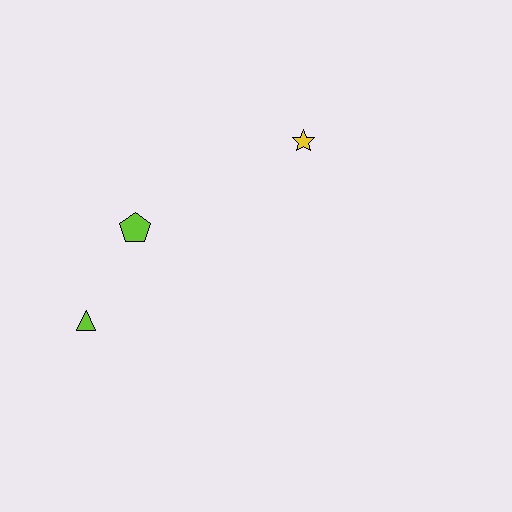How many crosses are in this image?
There are no crosses.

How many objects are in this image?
There are 3 objects.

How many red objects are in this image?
There are no red objects.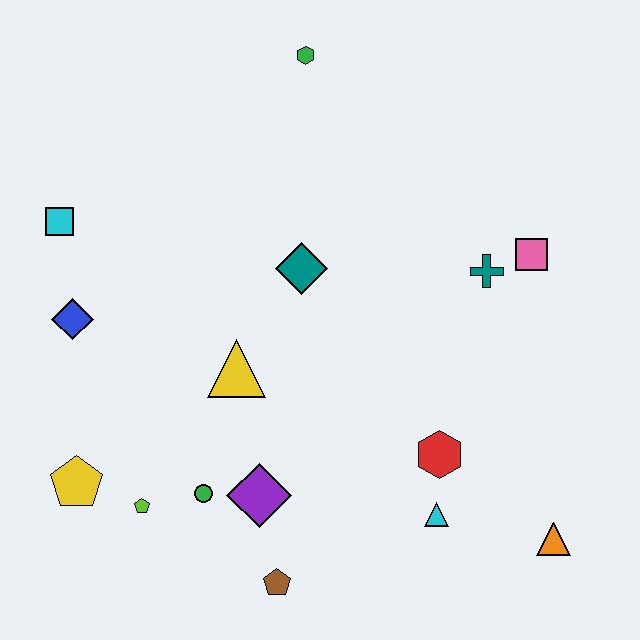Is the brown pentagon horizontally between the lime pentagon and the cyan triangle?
Yes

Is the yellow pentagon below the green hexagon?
Yes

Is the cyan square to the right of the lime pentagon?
No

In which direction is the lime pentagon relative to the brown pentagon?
The lime pentagon is to the left of the brown pentagon.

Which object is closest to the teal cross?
The pink square is closest to the teal cross.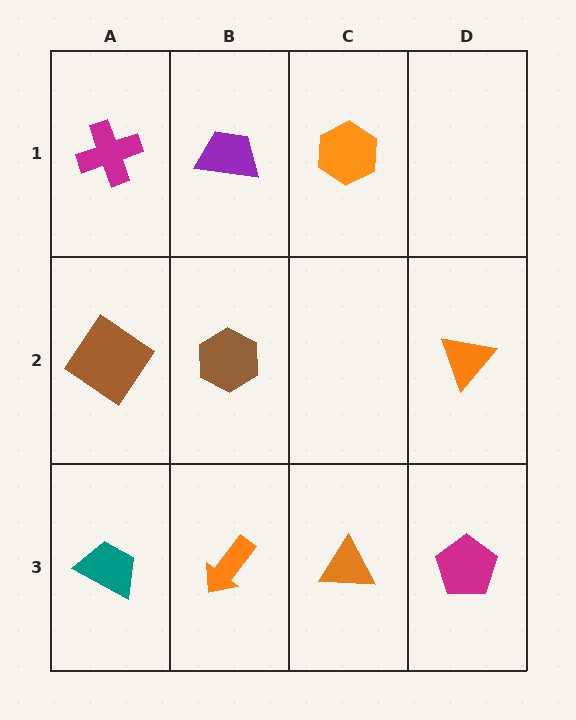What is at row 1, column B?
A purple trapezoid.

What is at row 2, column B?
A brown hexagon.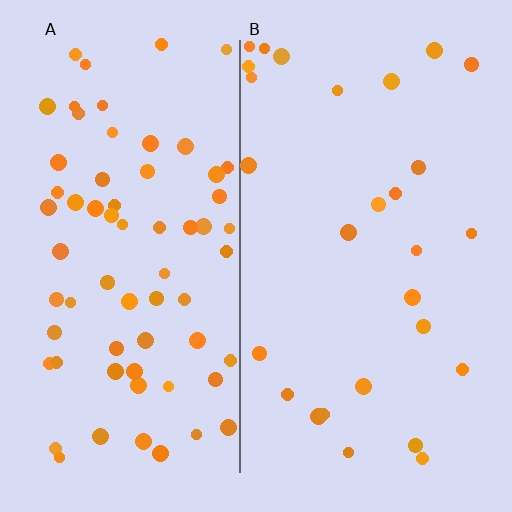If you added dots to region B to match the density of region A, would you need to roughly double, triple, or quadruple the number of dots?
Approximately double.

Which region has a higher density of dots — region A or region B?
A (the left).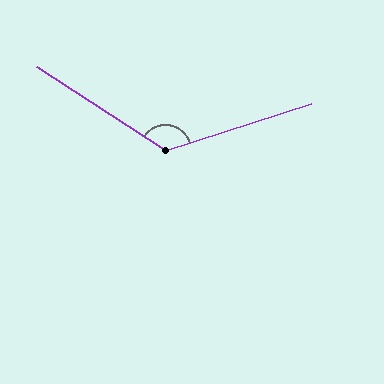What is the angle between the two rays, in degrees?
Approximately 130 degrees.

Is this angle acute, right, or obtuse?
It is obtuse.